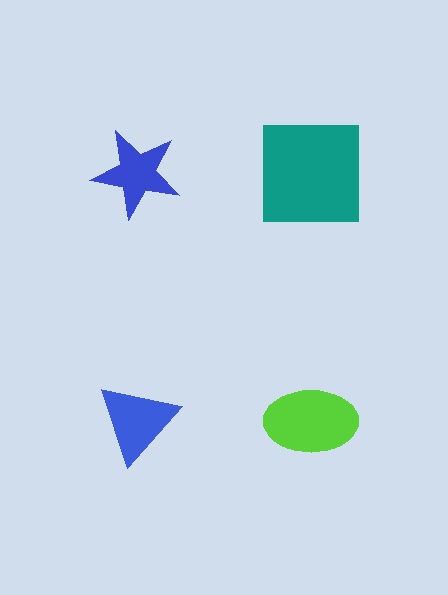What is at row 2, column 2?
A lime ellipse.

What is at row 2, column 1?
A blue triangle.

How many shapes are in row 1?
2 shapes.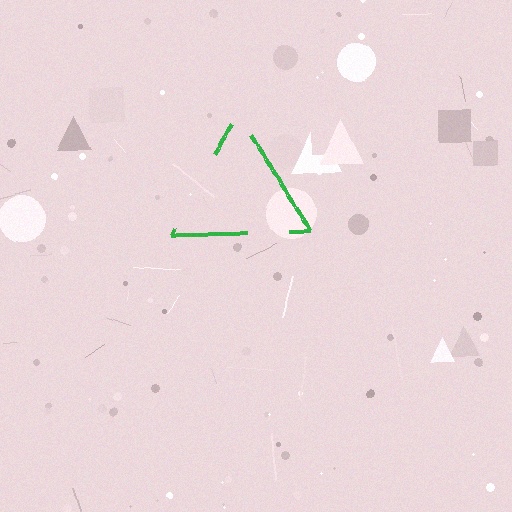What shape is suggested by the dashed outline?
The dashed outline suggests a triangle.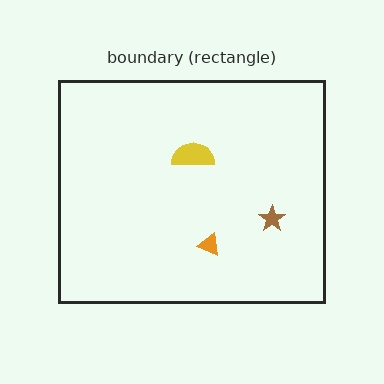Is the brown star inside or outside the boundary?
Inside.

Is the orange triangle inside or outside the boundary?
Inside.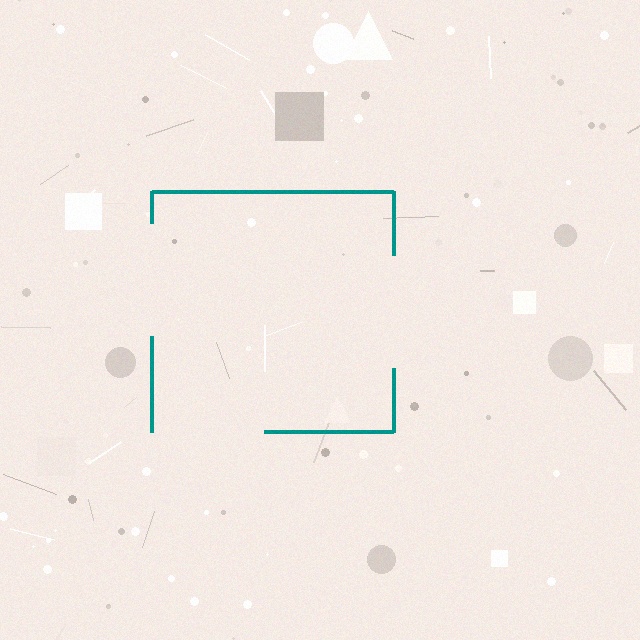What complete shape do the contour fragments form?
The contour fragments form a square.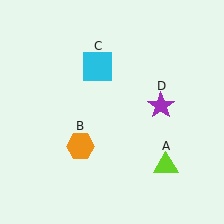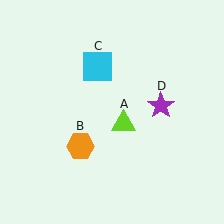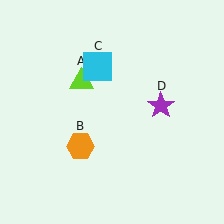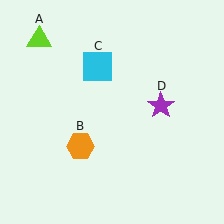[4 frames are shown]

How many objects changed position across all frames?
1 object changed position: lime triangle (object A).